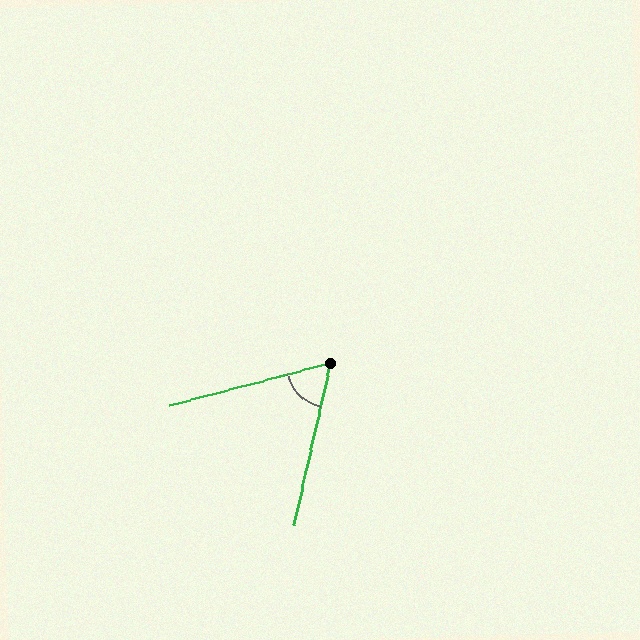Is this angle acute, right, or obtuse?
It is acute.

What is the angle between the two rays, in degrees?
Approximately 63 degrees.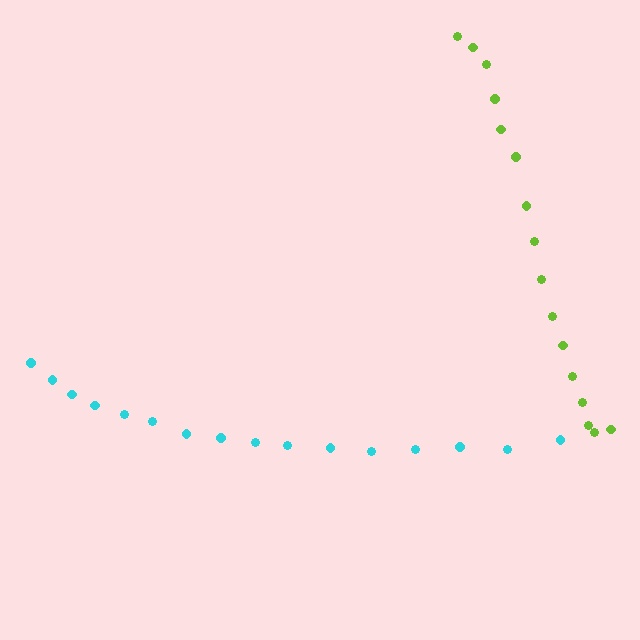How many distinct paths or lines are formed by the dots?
There are 2 distinct paths.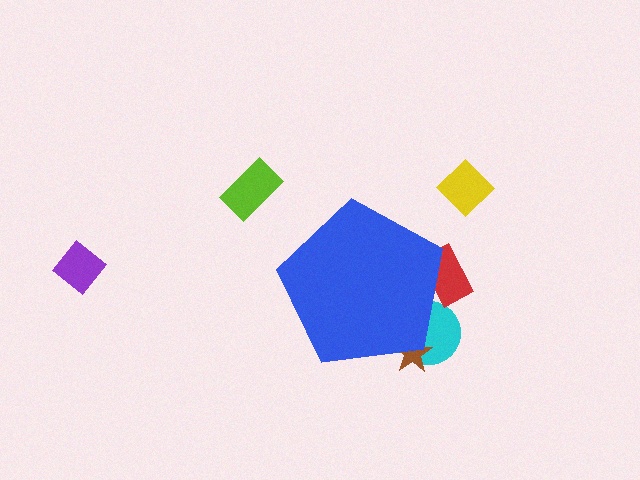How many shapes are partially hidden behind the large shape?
3 shapes are partially hidden.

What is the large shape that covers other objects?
A blue pentagon.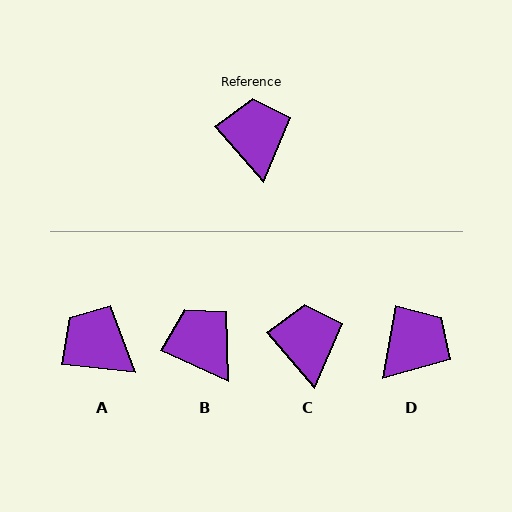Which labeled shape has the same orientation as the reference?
C.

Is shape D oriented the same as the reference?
No, it is off by about 51 degrees.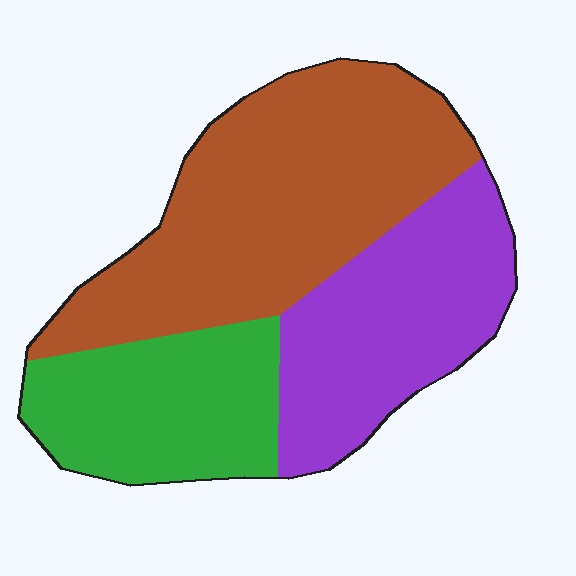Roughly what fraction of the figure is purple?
Purple takes up about one third (1/3) of the figure.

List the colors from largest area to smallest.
From largest to smallest: brown, purple, green.